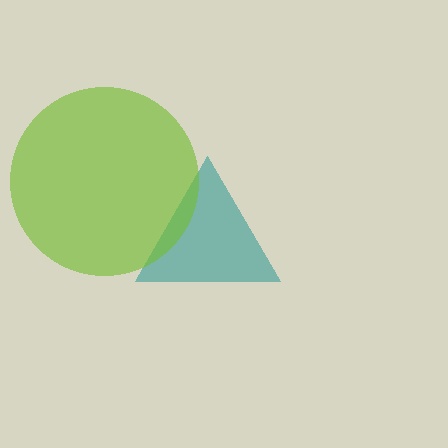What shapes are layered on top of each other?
The layered shapes are: a teal triangle, a lime circle.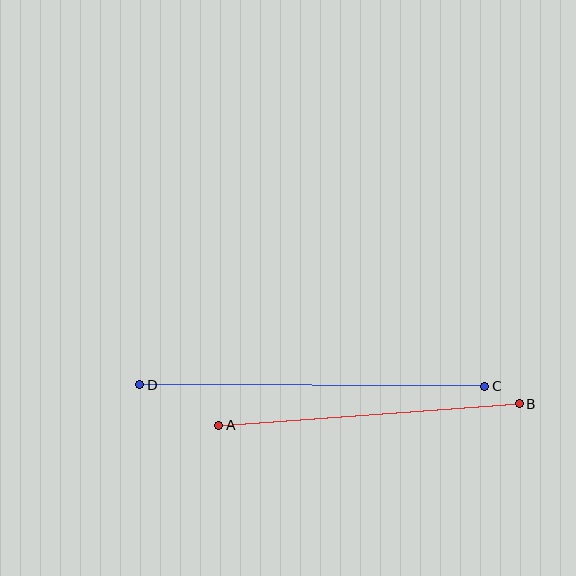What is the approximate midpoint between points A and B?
The midpoint is at approximately (369, 415) pixels.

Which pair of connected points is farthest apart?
Points C and D are farthest apart.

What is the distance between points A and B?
The distance is approximately 301 pixels.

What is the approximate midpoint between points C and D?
The midpoint is at approximately (312, 386) pixels.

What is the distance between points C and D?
The distance is approximately 345 pixels.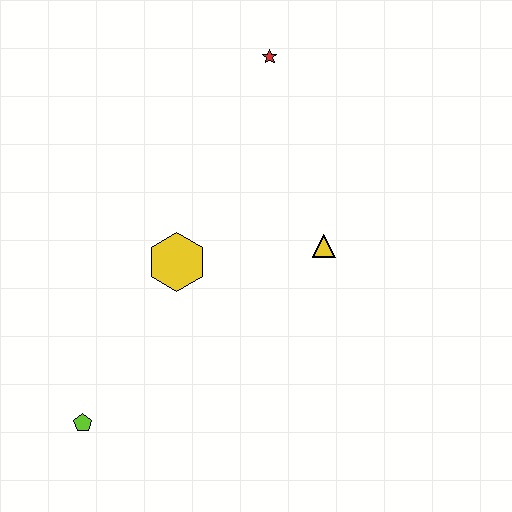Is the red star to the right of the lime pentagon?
Yes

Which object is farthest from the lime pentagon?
The red star is farthest from the lime pentagon.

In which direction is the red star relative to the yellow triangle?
The red star is above the yellow triangle.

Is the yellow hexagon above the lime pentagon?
Yes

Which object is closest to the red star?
The yellow triangle is closest to the red star.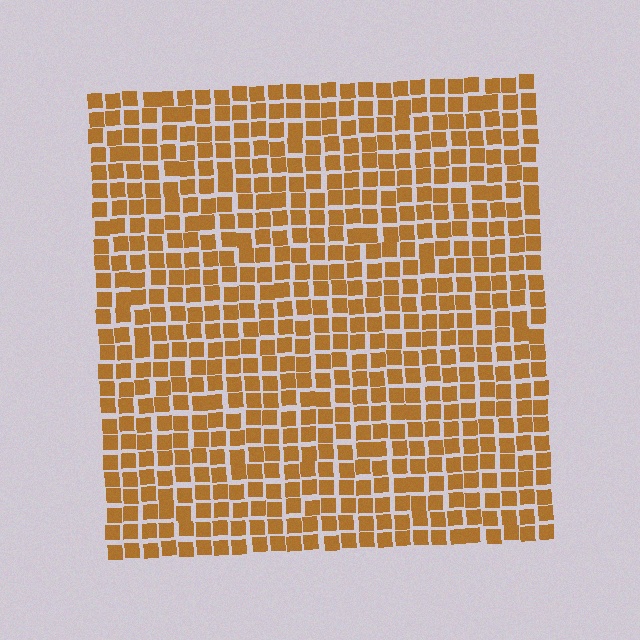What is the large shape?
The large shape is a square.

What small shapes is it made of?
It is made of small squares.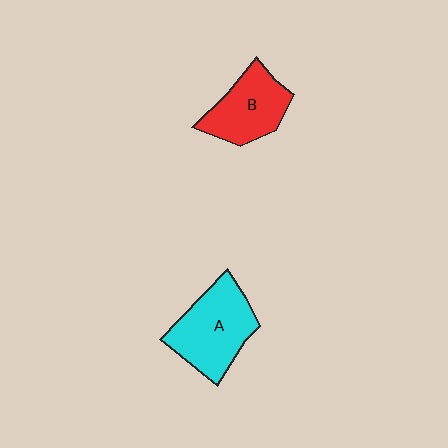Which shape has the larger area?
Shape A (cyan).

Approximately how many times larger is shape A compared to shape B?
Approximately 1.3 times.